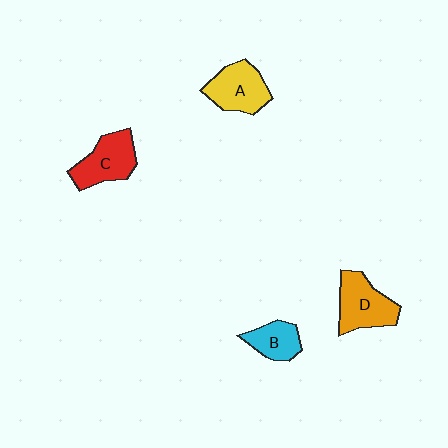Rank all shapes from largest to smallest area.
From largest to smallest: D (orange), C (red), A (yellow), B (cyan).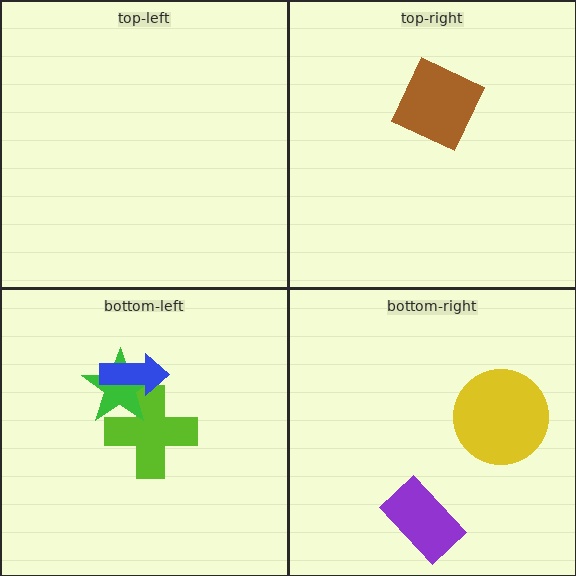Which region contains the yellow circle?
The bottom-right region.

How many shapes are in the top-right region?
1.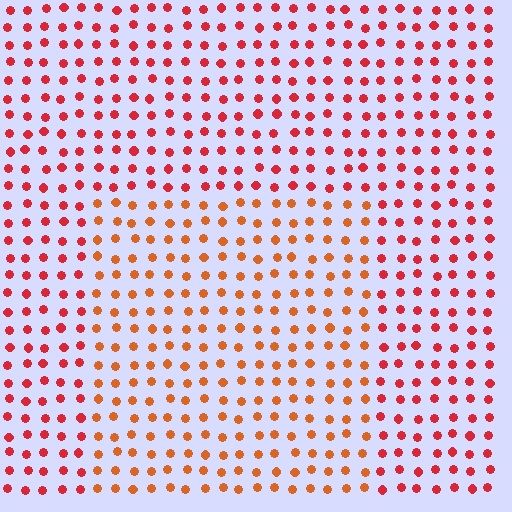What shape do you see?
I see a rectangle.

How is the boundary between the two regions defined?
The boundary is defined purely by a slight shift in hue (about 28 degrees). Spacing, size, and orientation are identical on both sides.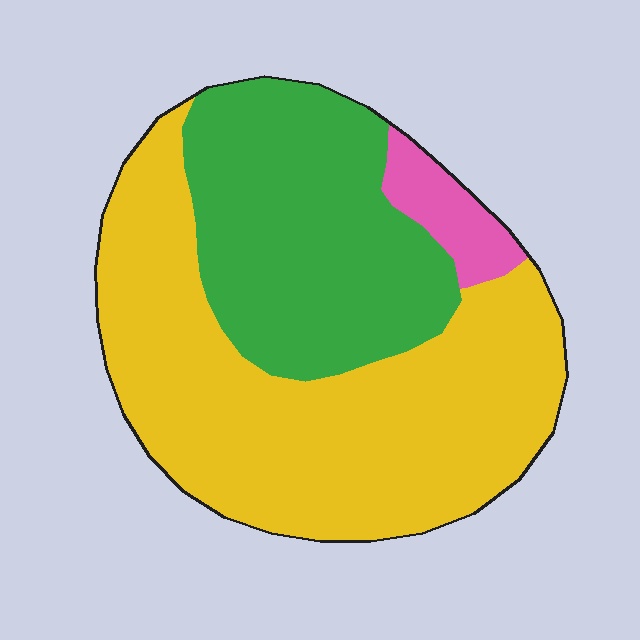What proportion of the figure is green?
Green covers 36% of the figure.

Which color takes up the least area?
Pink, at roughly 5%.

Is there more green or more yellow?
Yellow.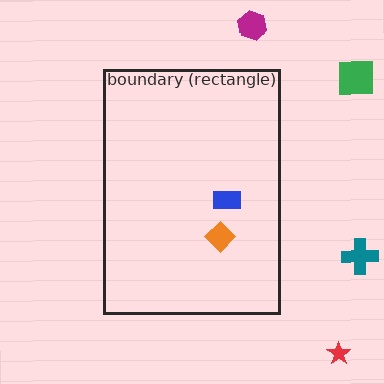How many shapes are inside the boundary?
2 inside, 4 outside.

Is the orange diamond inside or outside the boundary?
Inside.